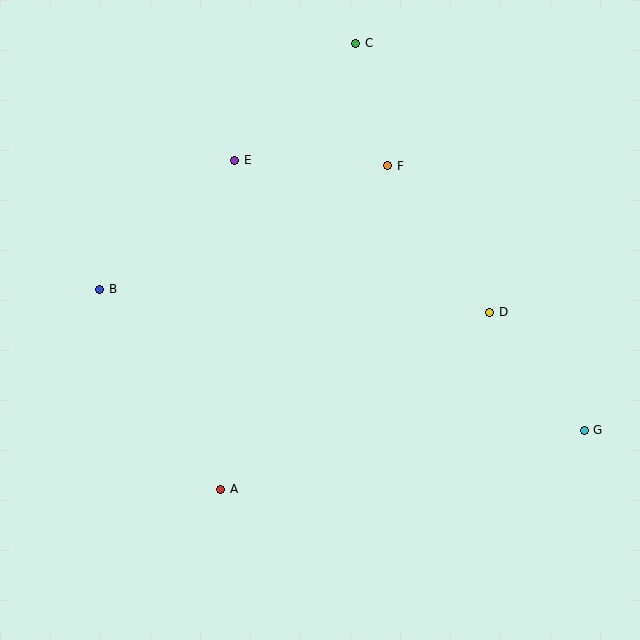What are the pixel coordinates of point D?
Point D is at (490, 312).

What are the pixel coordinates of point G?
Point G is at (584, 430).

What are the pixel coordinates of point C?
Point C is at (356, 43).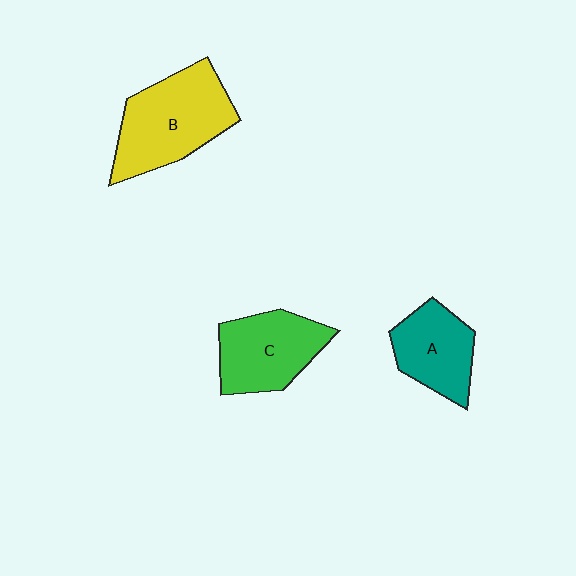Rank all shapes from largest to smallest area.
From largest to smallest: B (yellow), C (green), A (teal).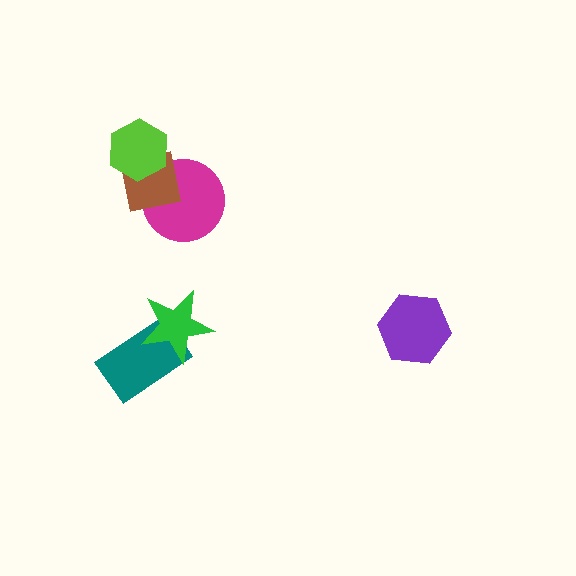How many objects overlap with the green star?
1 object overlaps with the green star.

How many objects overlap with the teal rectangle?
1 object overlaps with the teal rectangle.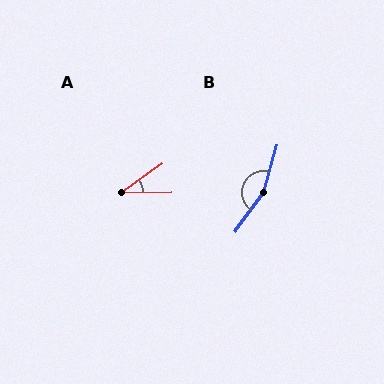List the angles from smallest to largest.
A (35°), B (160°).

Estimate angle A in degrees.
Approximately 35 degrees.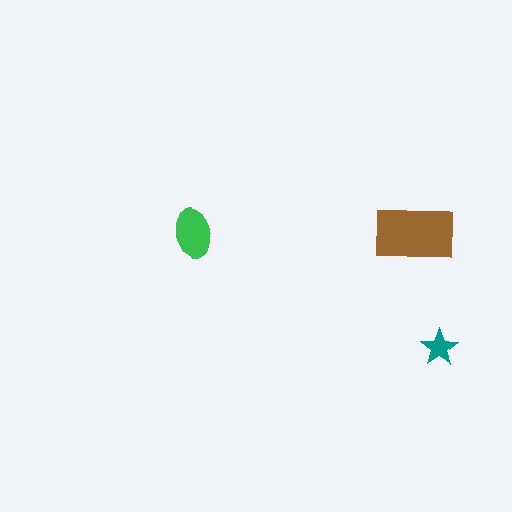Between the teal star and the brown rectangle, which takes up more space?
The brown rectangle.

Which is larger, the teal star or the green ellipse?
The green ellipse.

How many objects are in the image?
There are 3 objects in the image.